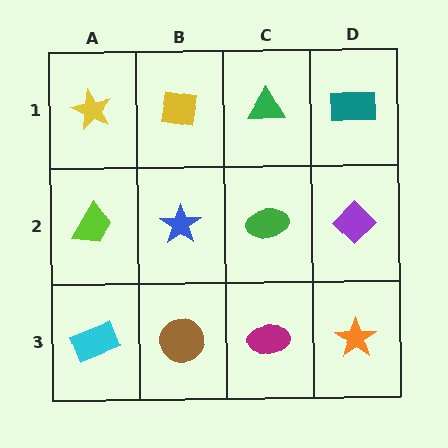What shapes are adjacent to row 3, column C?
A green ellipse (row 2, column C), a brown circle (row 3, column B), an orange star (row 3, column D).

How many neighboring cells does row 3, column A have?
2.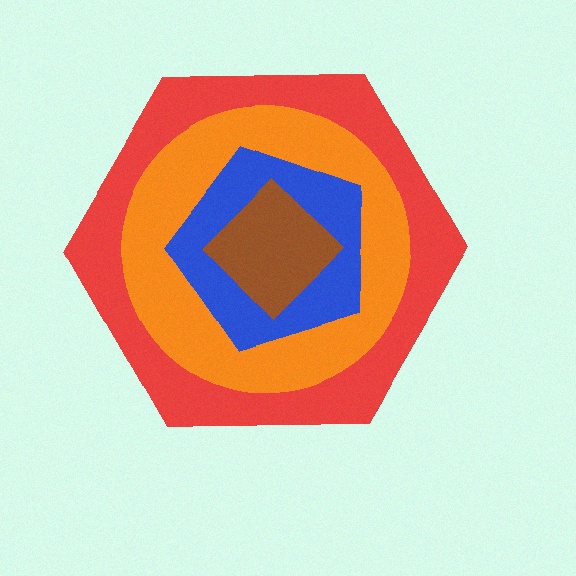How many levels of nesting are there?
4.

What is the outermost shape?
The red hexagon.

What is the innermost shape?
The brown diamond.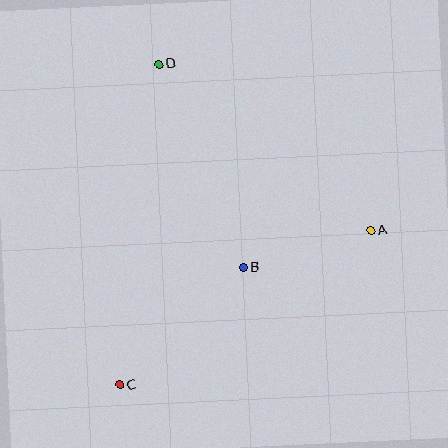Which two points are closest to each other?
Points A and B are closest to each other.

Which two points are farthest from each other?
Points C and D are farthest from each other.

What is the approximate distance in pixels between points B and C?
The distance between B and C is approximately 171 pixels.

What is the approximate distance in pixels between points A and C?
The distance between A and C is approximately 295 pixels.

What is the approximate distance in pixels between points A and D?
The distance between A and D is approximately 269 pixels.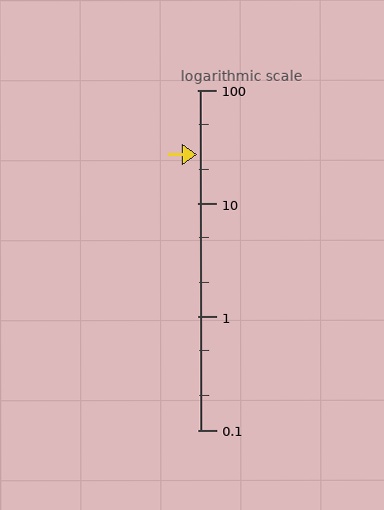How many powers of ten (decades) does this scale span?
The scale spans 3 decades, from 0.1 to 100.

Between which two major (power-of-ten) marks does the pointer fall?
The pointer is between 10 and 100.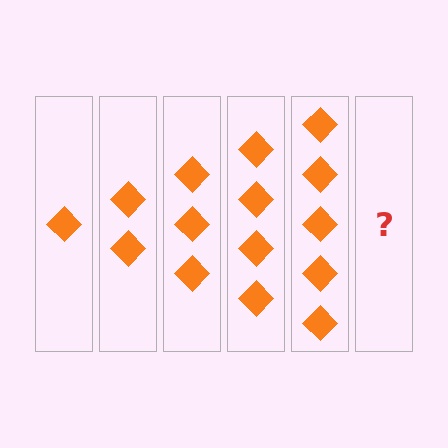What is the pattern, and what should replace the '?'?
The pattern is that each step adds one more diamond. The '?' should be 6 diamonds.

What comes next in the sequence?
The next element should be 6 diamonds.